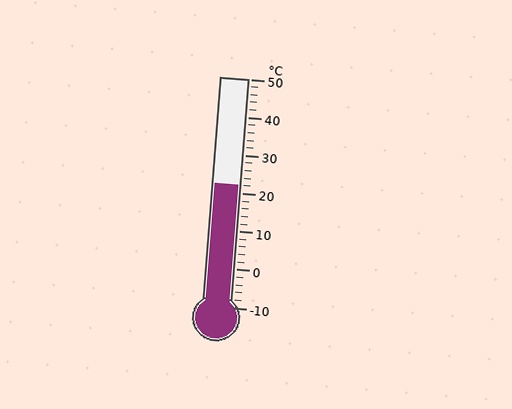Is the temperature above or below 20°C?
The temperature is above 20°C.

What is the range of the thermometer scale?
The thermometer scale ranges from -10°C to 50°C.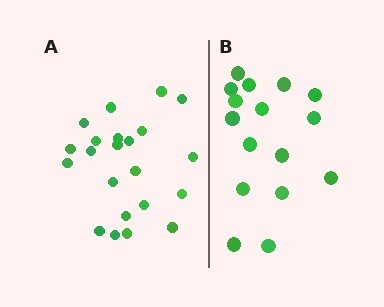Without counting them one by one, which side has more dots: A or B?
Region A (the left region) has more dots.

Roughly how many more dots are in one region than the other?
Region A has about 6 more dots than region B.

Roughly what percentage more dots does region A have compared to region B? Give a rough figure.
About 40% more.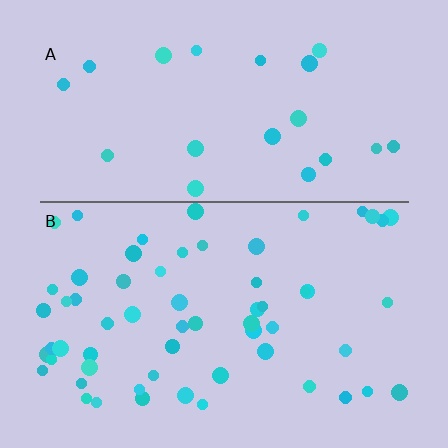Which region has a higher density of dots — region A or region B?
B (the bottom).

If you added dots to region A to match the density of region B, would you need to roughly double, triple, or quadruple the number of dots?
Approximately triple.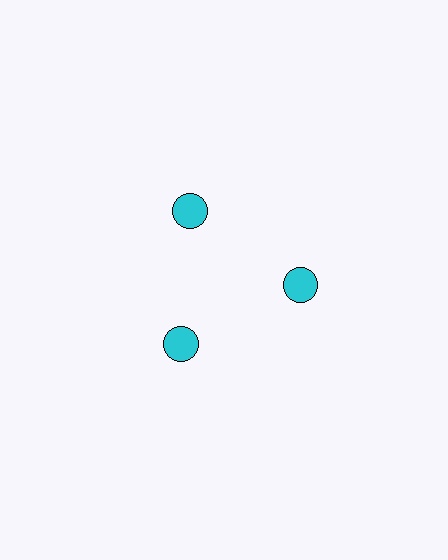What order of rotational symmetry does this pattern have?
This pattern has 3-fold rotational symmetry.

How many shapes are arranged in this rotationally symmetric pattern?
There are 3 shapes, arranged in 3 groups of 1.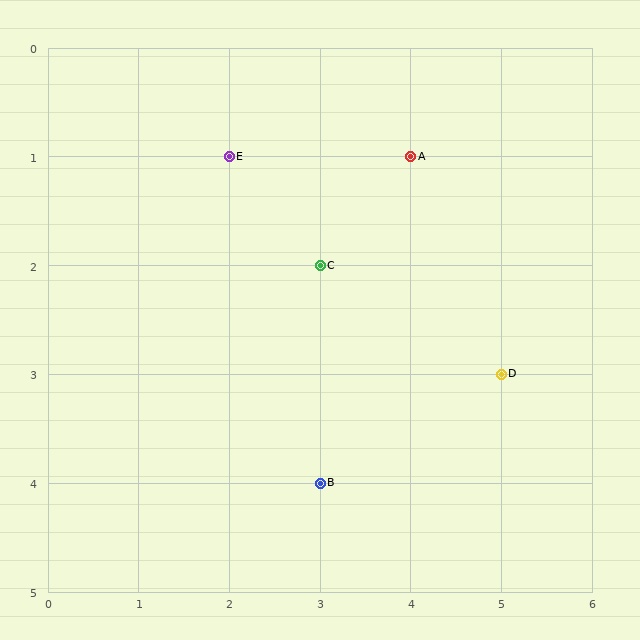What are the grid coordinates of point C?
Point C is at grid coordinates (3, 2).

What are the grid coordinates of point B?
Point B is at grid coordinates (3, 4).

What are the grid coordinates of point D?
Point D is at grid coordinates (5, 3).